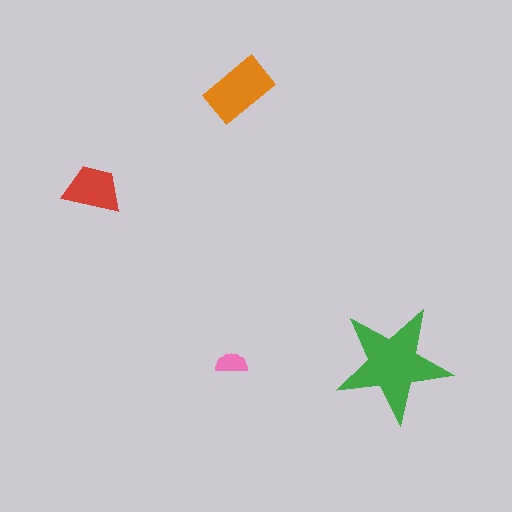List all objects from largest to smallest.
The green star, the orange rectangle, the red trapezoid, the pink semicircle.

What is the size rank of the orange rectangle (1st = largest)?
2nd.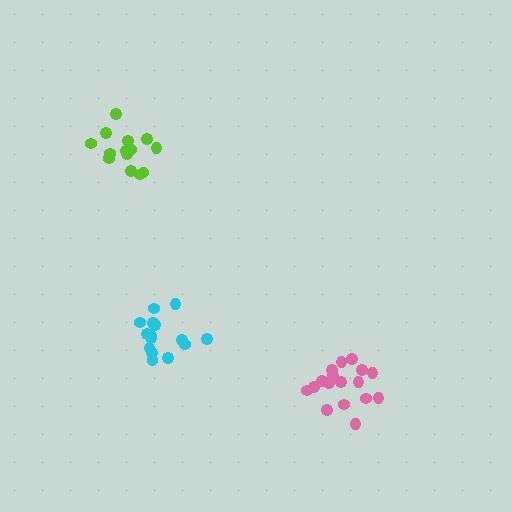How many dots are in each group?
Group 1: 14 dots, Group 2: 17 dots, Group 3: 15 dots (46 total).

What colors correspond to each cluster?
The clusters are colored: lime, pink, cyan.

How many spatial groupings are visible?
There are 3 spatial groupings.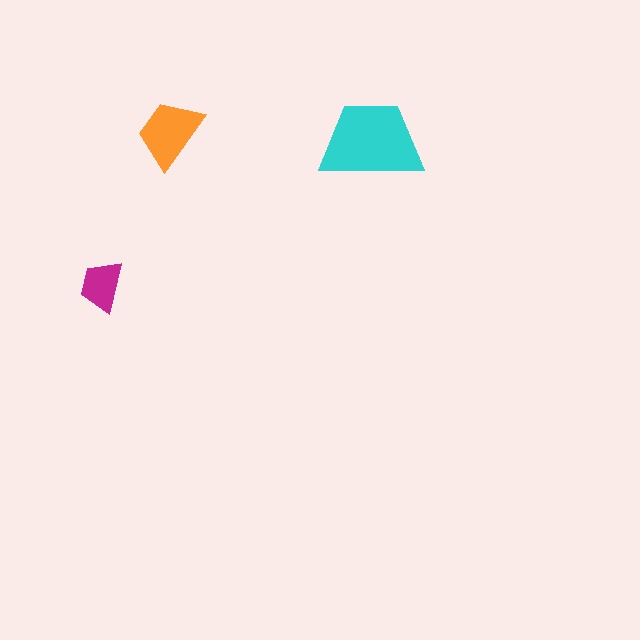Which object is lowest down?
The magenta trapezoid is bottommost.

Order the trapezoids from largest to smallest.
the cyan one, the orange one, the magenta one.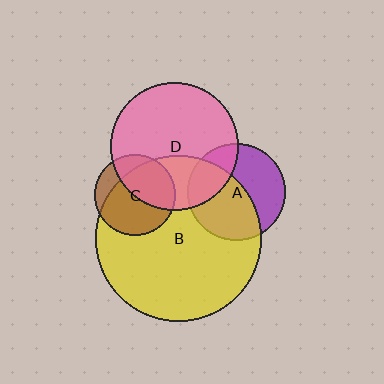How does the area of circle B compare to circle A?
Approximately 2.9 times.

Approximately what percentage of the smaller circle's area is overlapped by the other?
Approximately 45%.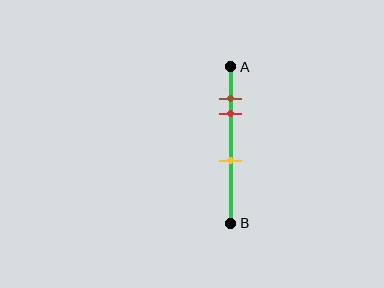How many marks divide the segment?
There are 3 marks dividing the segment.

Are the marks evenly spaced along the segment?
No, the marks are not evenly spaced.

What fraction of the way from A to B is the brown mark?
The brown mark is approximately 20% (0.2) of the way from A to B.